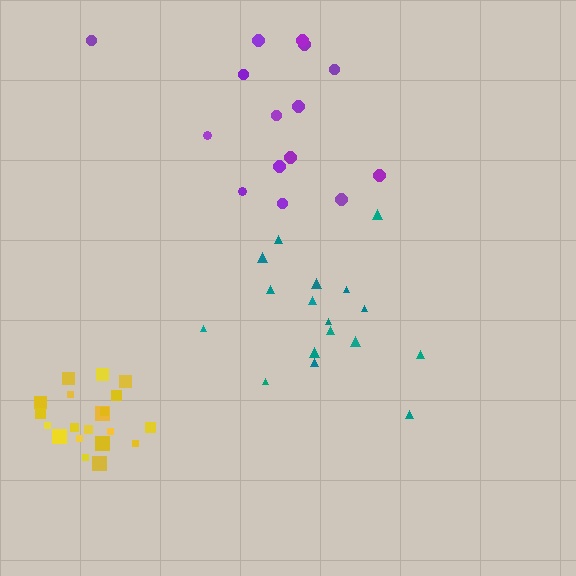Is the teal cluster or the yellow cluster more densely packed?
Yellow.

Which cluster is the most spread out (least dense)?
Purple.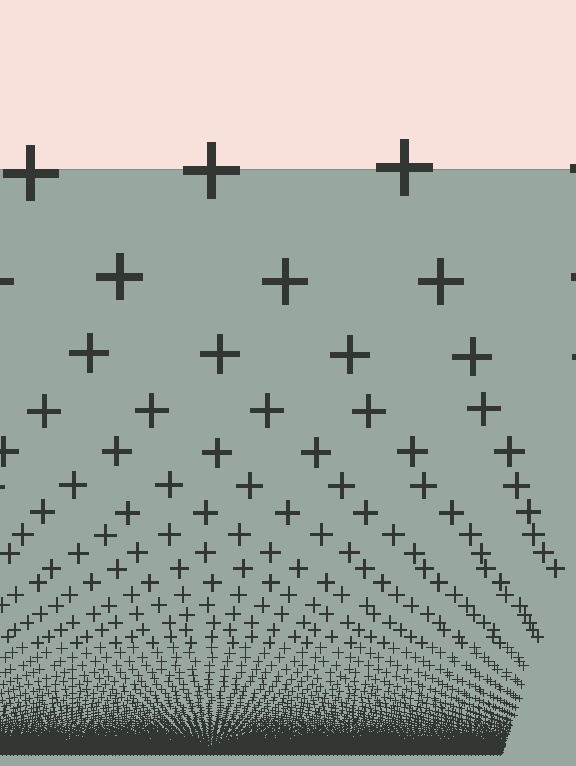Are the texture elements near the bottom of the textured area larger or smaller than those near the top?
Smaller. The gradient is inverted — elements near the bottom are smaller and denser.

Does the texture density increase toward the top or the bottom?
Density increases toward the bottom.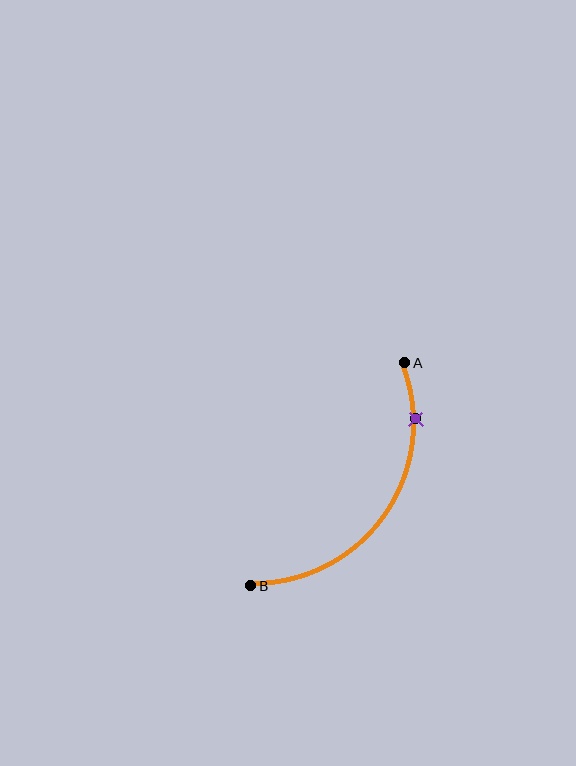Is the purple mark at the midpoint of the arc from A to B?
No. The purple mark lies on the arc but is closer to endpoint A. The arc midpoint would be at the point on the curve equidistant along the arc from both A and B.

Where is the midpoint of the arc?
The arc midpoint is the point on the curve farthest from the straight line joining A and B. It sits below and to the right of that line.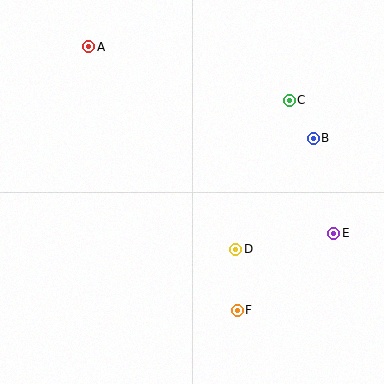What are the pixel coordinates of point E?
Point E is at (334, 233).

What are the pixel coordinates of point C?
Point C is at (289, 100).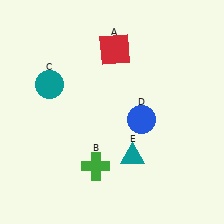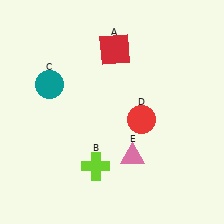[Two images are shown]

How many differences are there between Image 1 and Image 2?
There are 3 differences between the two images.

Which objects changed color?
B changed from green to lime. D changed from blue to red. E changed from teal to pink.